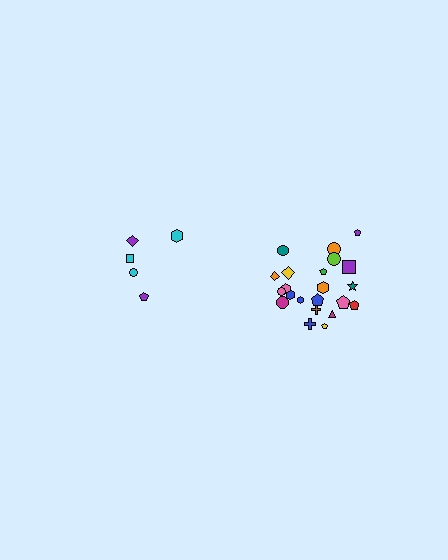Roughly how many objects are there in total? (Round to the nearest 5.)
Roughly 25 objects in total.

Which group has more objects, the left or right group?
The right group.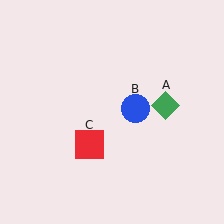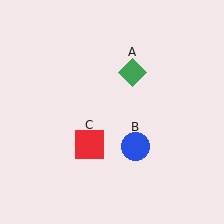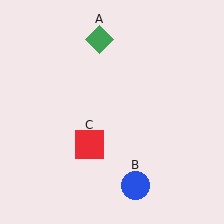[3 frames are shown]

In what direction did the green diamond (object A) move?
The green diamond (object A) moved up and to the left.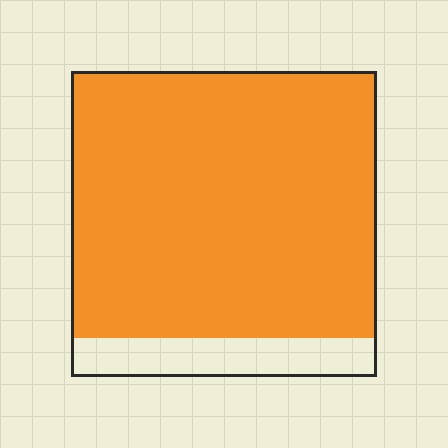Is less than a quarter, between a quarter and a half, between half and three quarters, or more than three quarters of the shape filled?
More than three quarters.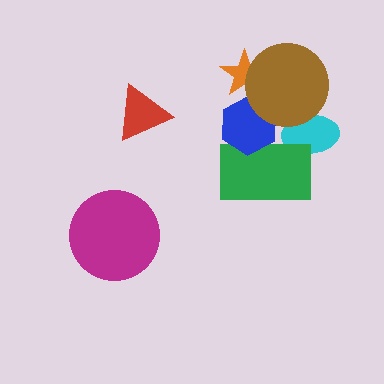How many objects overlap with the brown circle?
3 objects overlap with the brown circle.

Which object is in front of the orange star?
The brown circle is in front of the orange star.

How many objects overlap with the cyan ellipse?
2 objects overlap with the cyan ellipse.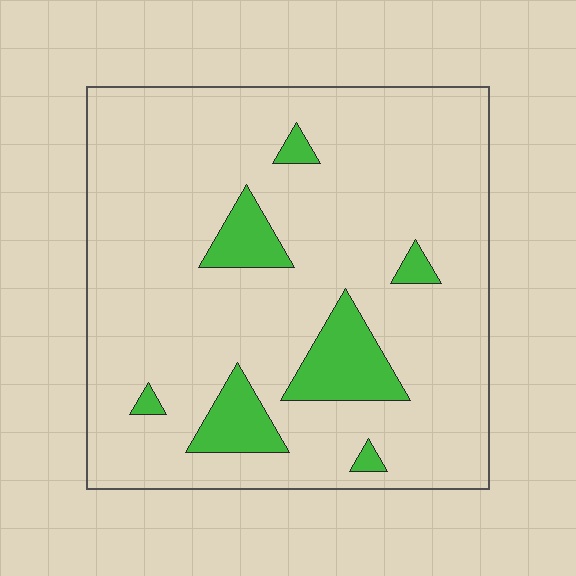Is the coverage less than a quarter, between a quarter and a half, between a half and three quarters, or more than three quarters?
Less than a quarter.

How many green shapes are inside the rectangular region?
7.